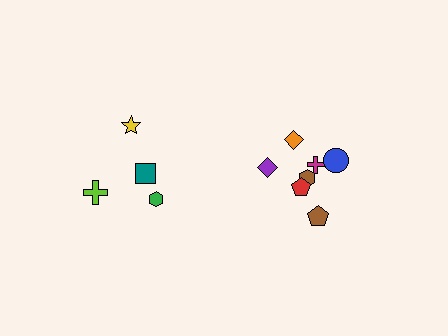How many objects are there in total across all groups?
There are 11 objects.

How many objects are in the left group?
There are 4 objects.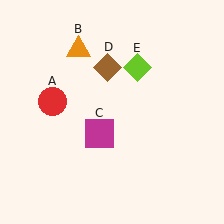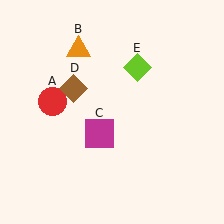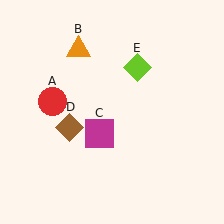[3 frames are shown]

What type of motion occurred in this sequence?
The brown diamond (object D) rotated counterclockwise around the center of the scene.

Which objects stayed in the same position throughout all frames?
Red circle (object A) and orange triangle (object B) and magenta square (object C) and lime diamond (object E) remained stationary.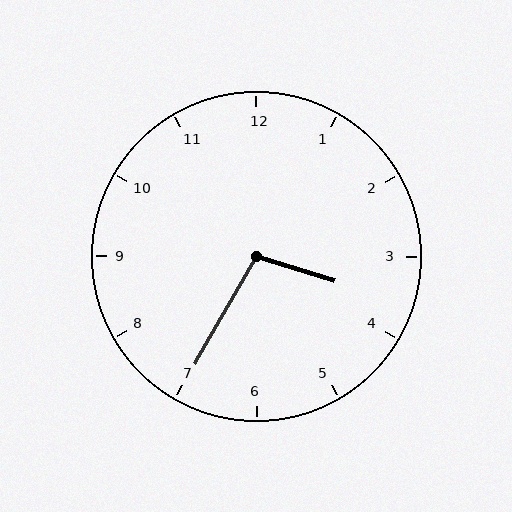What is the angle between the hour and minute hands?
Approximately 102 degrees.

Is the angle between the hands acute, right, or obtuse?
It is obtuse.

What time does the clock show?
3:35.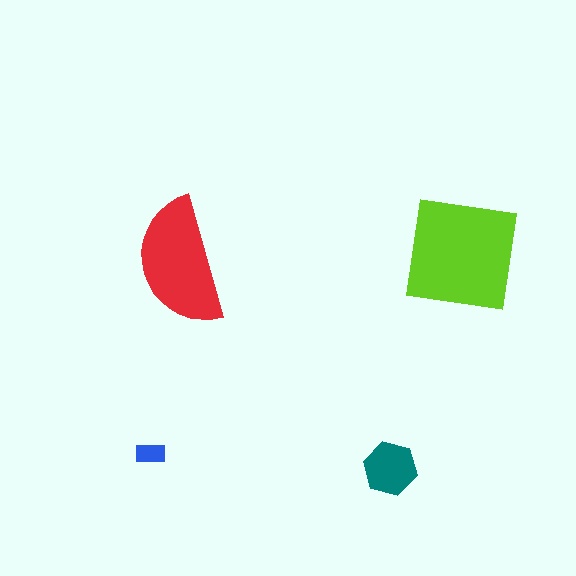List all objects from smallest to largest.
The blue rectangle, the teal hexagon, the red semicircle, the lime square.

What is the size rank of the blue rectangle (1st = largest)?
4th.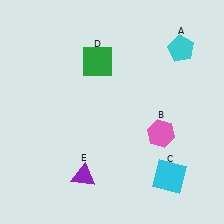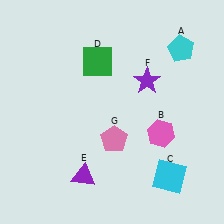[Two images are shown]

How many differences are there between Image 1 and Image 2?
There are 2 differences between the two images.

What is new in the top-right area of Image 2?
A purple star (F) was added in the top-right area of Image 2.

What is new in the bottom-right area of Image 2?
A pink pentagon (G) was added in the bottom-right area of Image 2.